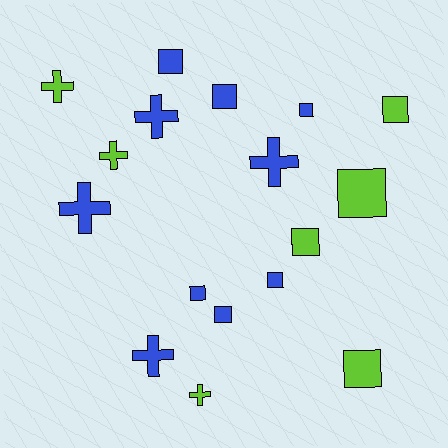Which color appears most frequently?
Blue, with 10 objects.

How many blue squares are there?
There are 6 blue squares.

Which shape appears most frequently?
Square, with 10 objects.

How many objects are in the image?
There are 17 objects.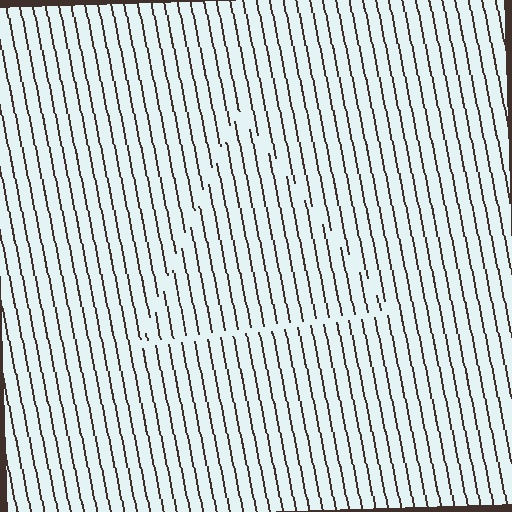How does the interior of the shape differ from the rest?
The interior of the shape contains the same grating, shifted by half a period — the contour is defined by the phase discontinuity where line-ends from the inner and outer gratings abut.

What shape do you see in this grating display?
An illusory triangle. The interior of the shape contains the same grating, shifted by half a period — the contour is defined by the phase discontinuity where line-ends from the inner and outer gratings abut.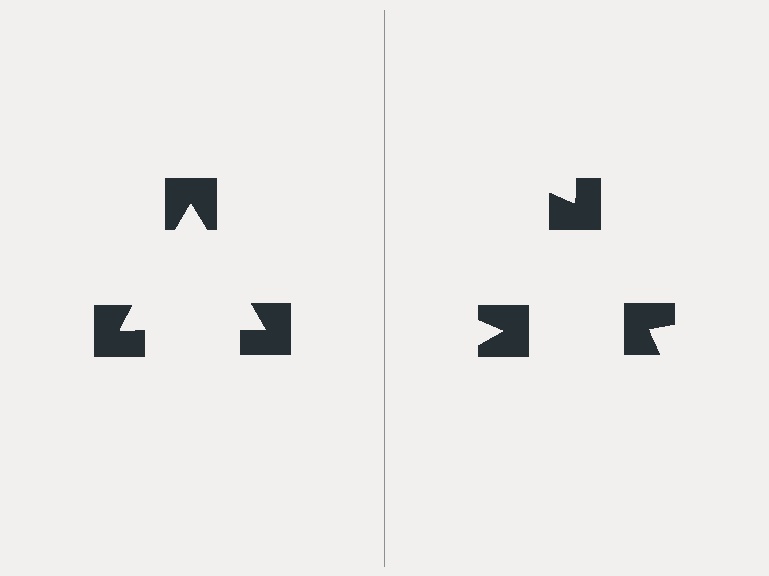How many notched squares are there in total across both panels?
6 — 3 on each side.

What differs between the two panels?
The notched squares are positioned identically on both sides; only the wedge orientations differ. On the left they align to a triangle; on the right they are misaligned.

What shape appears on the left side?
An illusory triangle.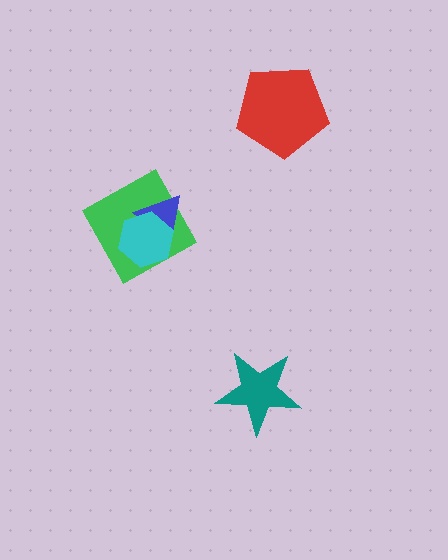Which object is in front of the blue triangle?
The cyan hexagon is in front of the blue triangle.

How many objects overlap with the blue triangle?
2 objects overlap with the blue triangle.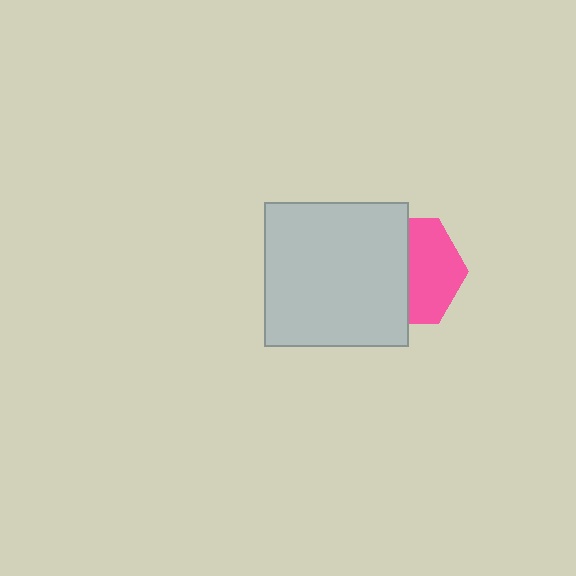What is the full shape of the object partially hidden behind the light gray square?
The partially hidden object is a pink hexagon.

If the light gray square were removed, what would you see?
You would see the complete pink hexagon.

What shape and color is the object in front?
The object in front is a light gray square.